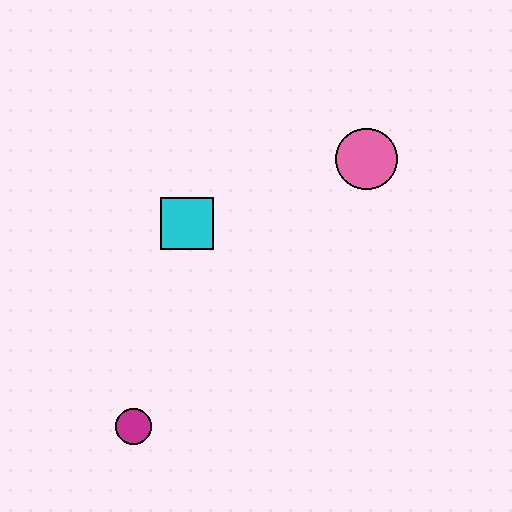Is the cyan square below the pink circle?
Yes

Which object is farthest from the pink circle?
The magenta circle is farthest from the pink circle.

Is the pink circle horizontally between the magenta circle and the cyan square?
No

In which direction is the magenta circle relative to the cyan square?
The magenta circle is below the cyan square.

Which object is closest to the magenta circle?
The cyan square is closest to the magenta circle.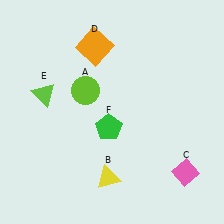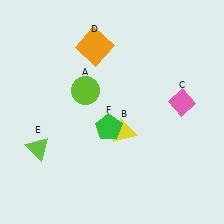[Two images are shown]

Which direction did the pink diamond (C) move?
The pink diamond (C) moved up.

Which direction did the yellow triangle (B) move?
The yellow triangle (B) moved up.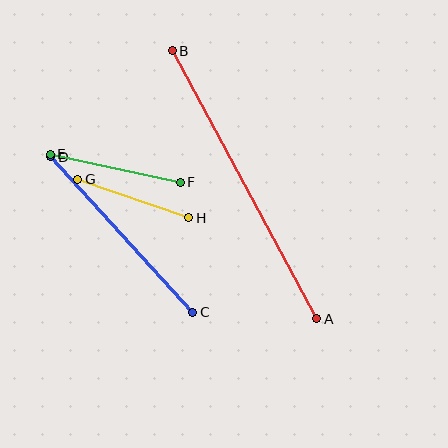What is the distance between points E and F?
The distance is approximately 133 pixels.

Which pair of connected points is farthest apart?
Points A and B are farthest apart.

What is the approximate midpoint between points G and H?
The midpoint is at approximately (133, 198) pixels.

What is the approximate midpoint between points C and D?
The midpoint is at approximately (122, 234) pixels.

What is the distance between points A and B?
The distance is approximately 305 pixels.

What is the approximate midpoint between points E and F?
The midpoint is at approximately (115, 168) pixels.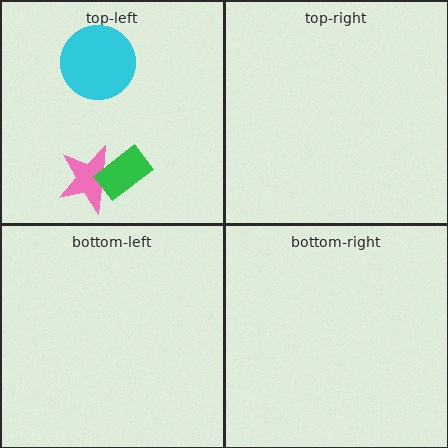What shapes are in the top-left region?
The pink star, the cyan circle, the green rectangle.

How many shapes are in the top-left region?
3.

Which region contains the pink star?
The top-left region.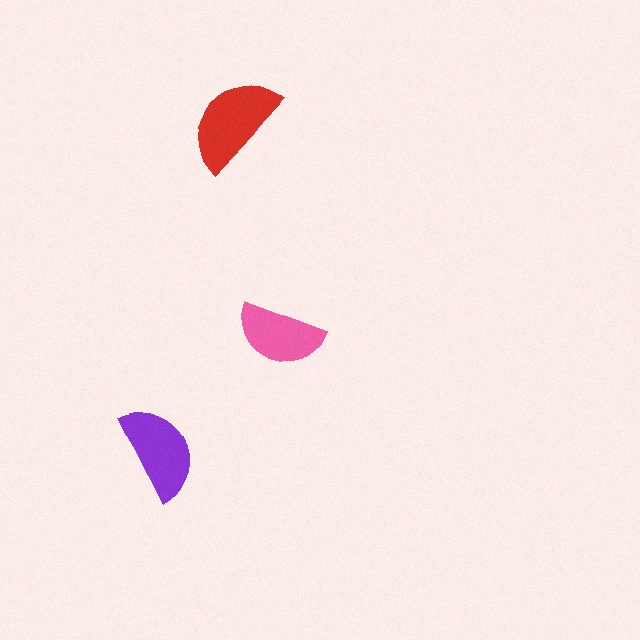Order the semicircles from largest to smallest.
the red one, the purple one, the pink one.